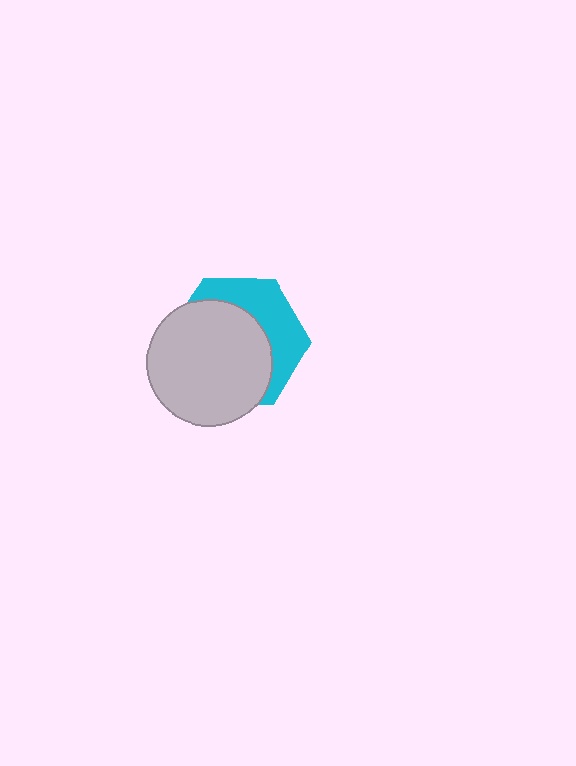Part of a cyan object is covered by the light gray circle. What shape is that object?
It is a hexagon.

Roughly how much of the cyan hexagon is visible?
A small part of it is visible (roughly 37%).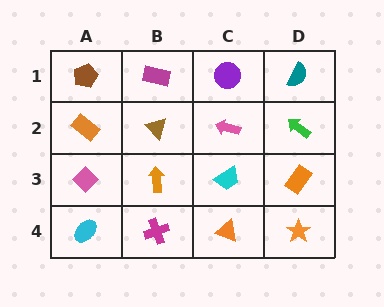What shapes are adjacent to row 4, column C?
A cyan trapezoid (row 3, column C), a magenta cross (row 4, column B), an orange star (row 4, column D).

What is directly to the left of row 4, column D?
An orange triangle.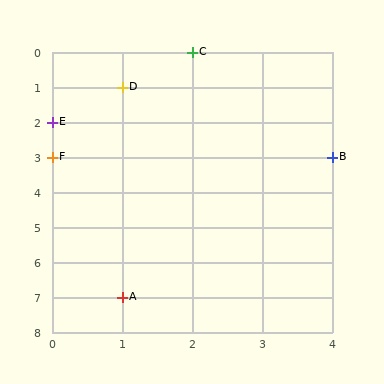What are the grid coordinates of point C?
Point C is at grid coordinates (2, 0).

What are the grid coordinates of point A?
Point A is at grid coordinates (1, 7).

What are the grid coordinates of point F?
Point F is at grid coordinates (0, 3).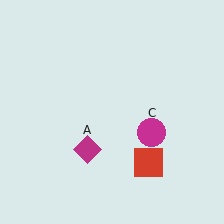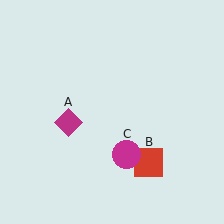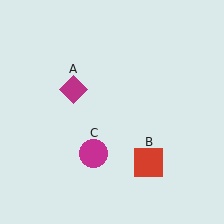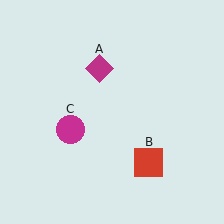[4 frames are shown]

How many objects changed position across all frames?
2 objects changed position: magenta diamond (object A), magenta circle (object C).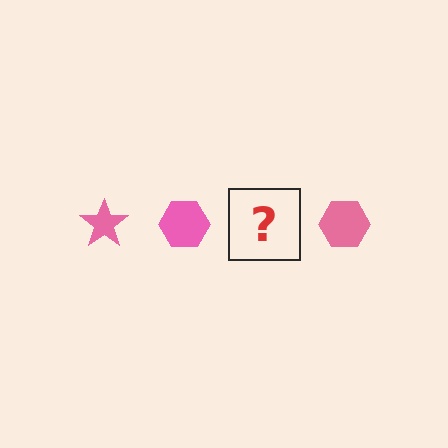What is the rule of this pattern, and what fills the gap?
The rule is that the pattern cycles through star, hexagon shapes in pink. The gap should be filled with a pink star.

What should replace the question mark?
The question mark should be replaced with a pink star.